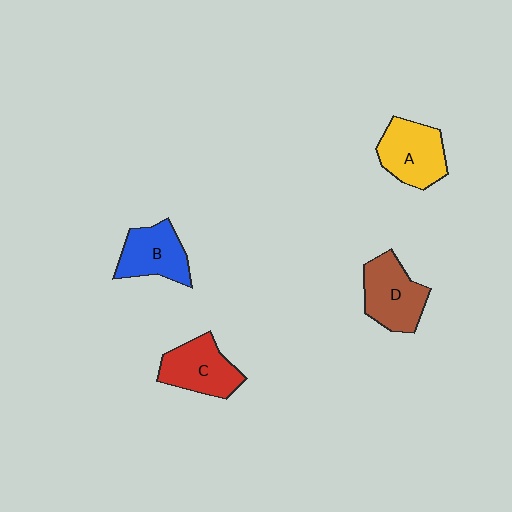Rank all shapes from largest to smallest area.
From largest to smallest: A (yellow), D (brown), C (red), B (blue).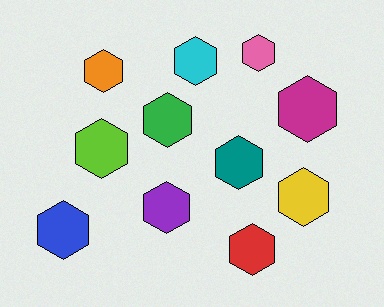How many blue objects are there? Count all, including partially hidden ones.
There is 1 blue object.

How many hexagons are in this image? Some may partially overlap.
There are 11 hexagons.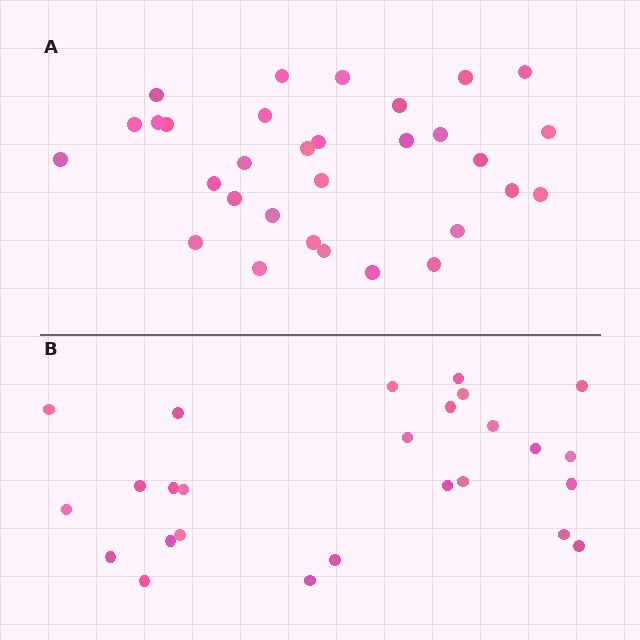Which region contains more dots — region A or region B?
Region A (the top region) has more dots.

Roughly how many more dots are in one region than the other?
Region A has about 5 more dots than region B.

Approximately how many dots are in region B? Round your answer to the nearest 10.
About 30 dots. (The exact count is 26, which rounds to 30.)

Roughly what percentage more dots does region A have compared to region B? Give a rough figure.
About 20% more.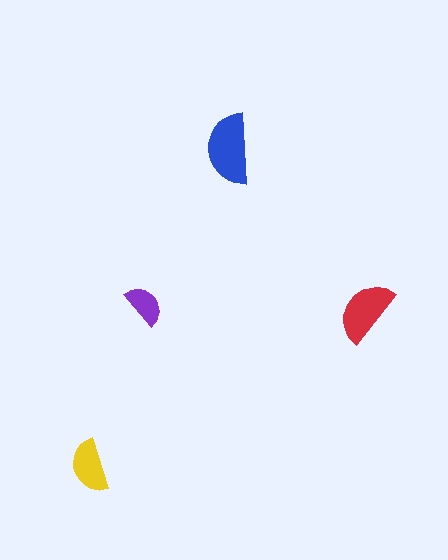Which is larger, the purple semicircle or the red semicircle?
The red one.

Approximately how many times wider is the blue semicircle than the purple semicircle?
About 1.5 times wider.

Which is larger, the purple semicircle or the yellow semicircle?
The yellow one.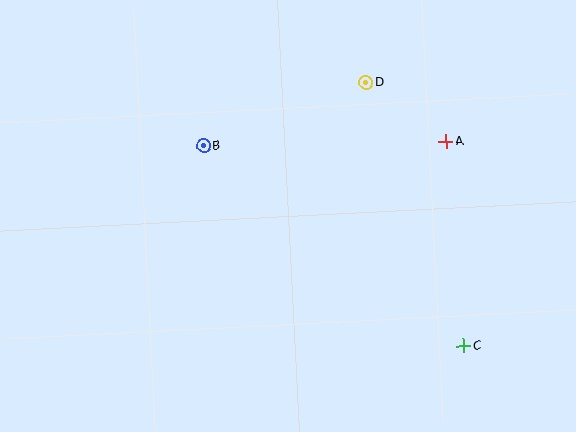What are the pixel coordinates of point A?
Point A is at (446, 142).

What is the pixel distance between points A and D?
The distance between A and D is 100 pixels.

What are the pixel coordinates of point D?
Point D is at (366, 83).